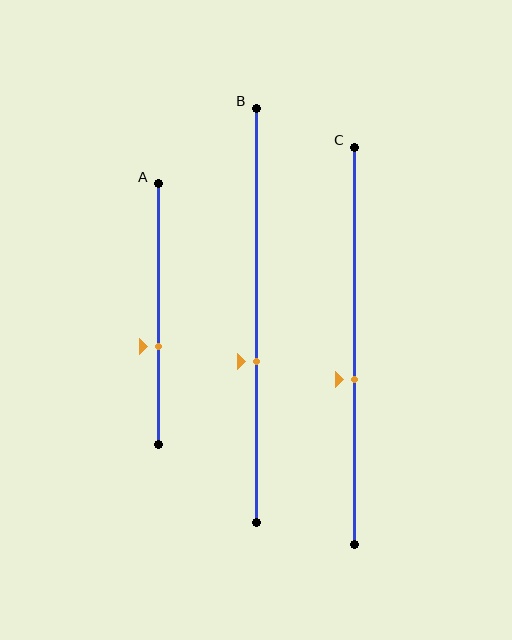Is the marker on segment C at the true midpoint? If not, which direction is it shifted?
No, the marker on segment C is shifted downward by about 9% of the segment length.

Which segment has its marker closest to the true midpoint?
Segment C has its marker closest to the true midpoint.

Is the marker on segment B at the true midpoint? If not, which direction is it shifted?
No, the marker on segment B is shifted downward by about 11% of the segment length.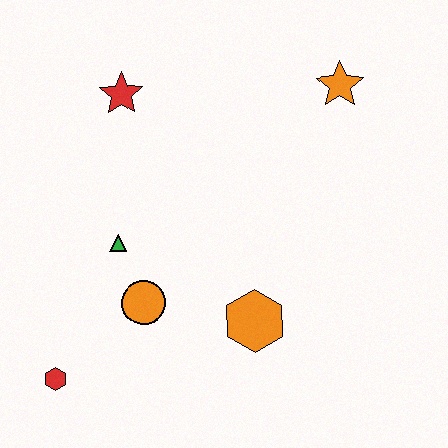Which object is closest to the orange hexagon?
The orange circle is closest to the orange hexagon.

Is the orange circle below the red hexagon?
No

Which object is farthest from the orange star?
The red hexagon is farthest from the orange star.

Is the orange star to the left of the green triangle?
No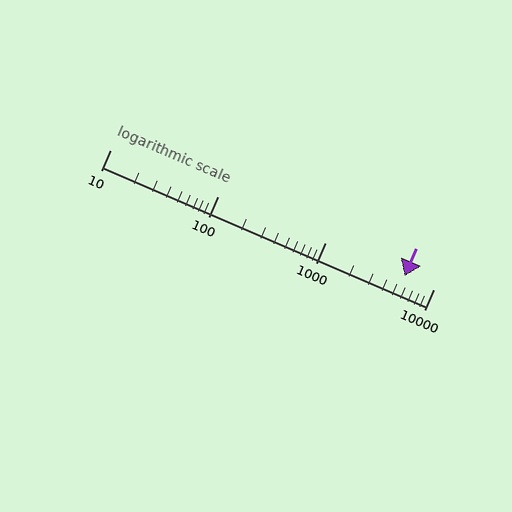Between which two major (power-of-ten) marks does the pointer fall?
The pointer is between 1000 and 10000.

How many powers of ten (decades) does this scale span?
The scale spans 3 decades, from 10 to 10000.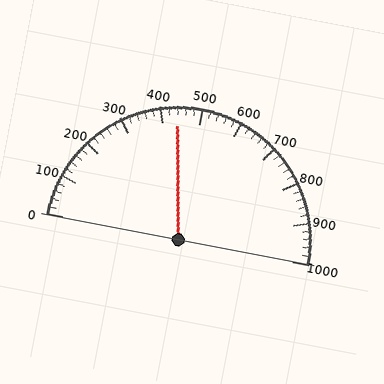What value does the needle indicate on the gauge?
The needle indicates approximately 440.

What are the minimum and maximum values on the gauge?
The gauge ranges from 0 to 1000.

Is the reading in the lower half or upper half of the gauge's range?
The reading is in the lower half of the range (0 to 1000).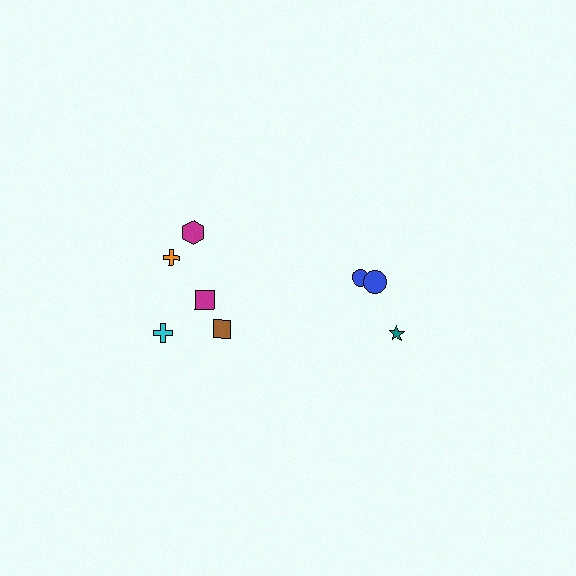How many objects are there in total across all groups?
There are 8 objects.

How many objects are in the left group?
There are 5 objects.